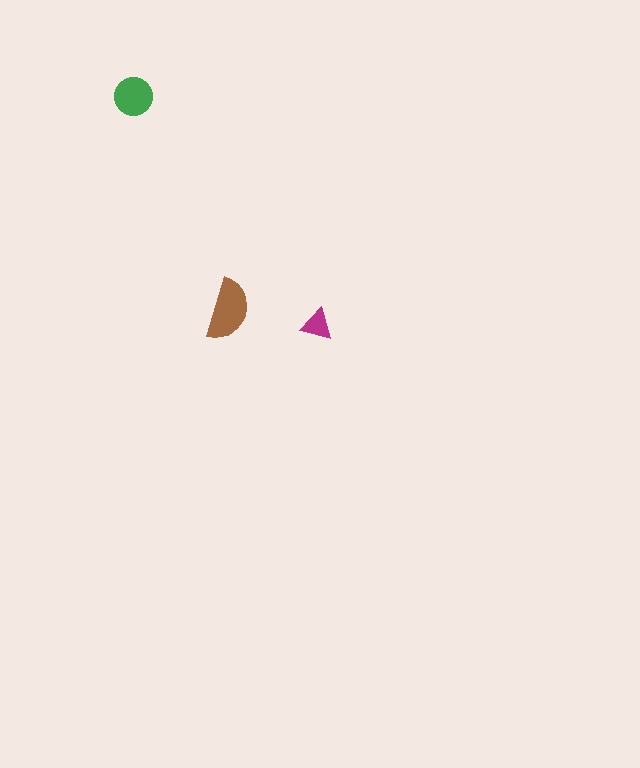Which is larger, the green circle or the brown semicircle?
The brown semicircle.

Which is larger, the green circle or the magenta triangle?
The green circle.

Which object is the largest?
The brown semicircle.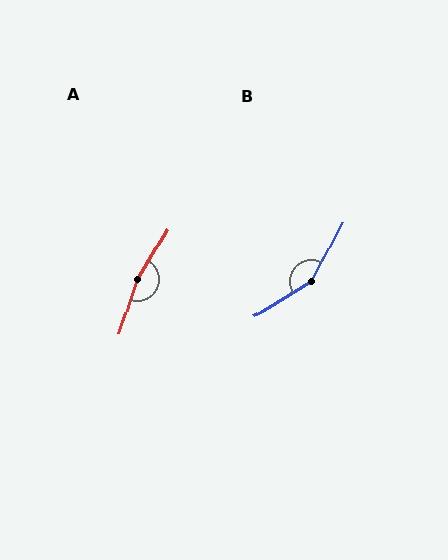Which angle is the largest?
A, at approximately 166 degrees.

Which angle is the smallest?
B, at approximately 149 degrees.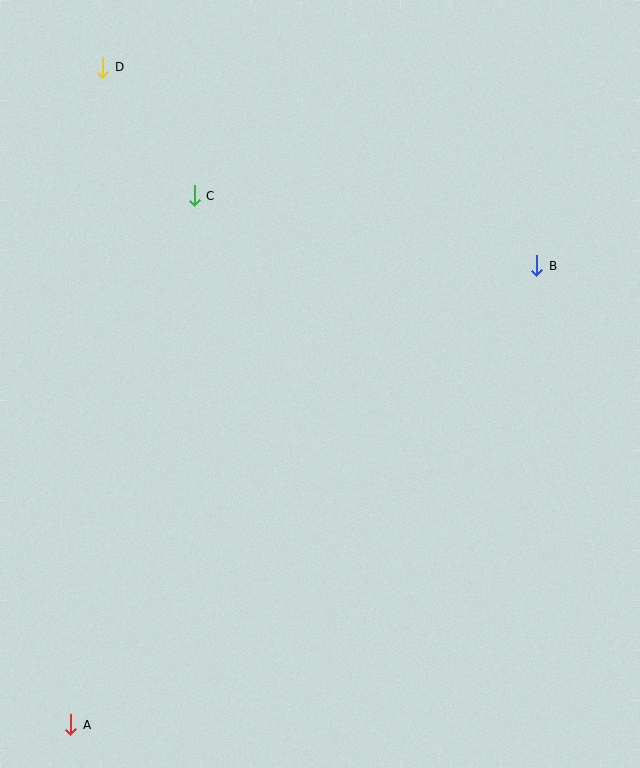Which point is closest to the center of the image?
Point C at (194, 196) is closest to the center.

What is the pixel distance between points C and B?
The distance between C and B is 350 pixels.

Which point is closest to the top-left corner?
Point D is closest to the top-left corner.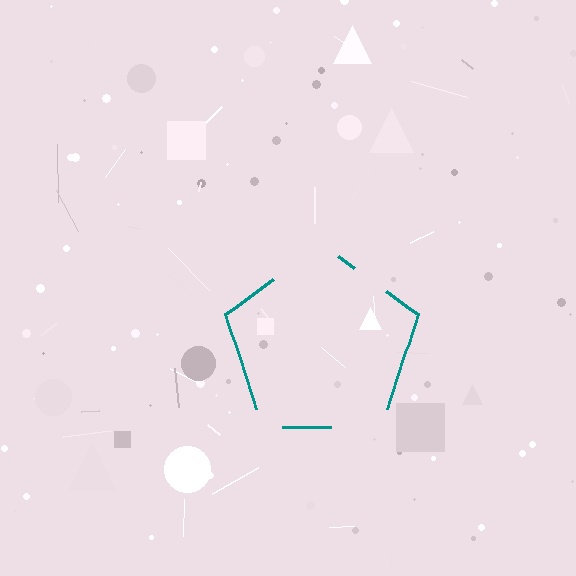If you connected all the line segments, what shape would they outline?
They would outline a pentagon.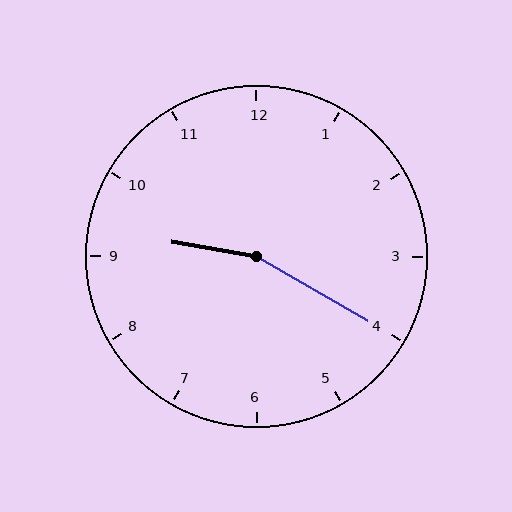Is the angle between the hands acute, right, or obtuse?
It is obtuse.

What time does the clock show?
9:20.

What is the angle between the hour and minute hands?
Approximately 160 degrees.